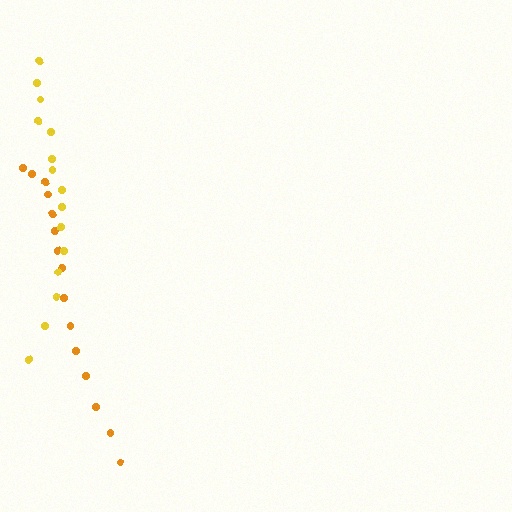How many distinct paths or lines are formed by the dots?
There are 2 distinct paths.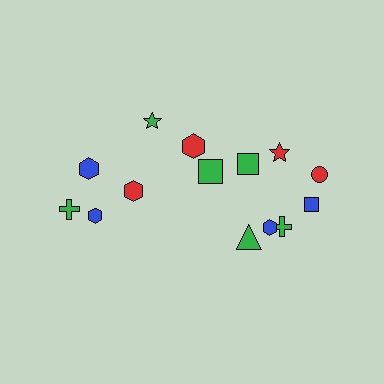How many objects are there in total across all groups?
There are 14 objects.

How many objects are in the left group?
There are 6 objects.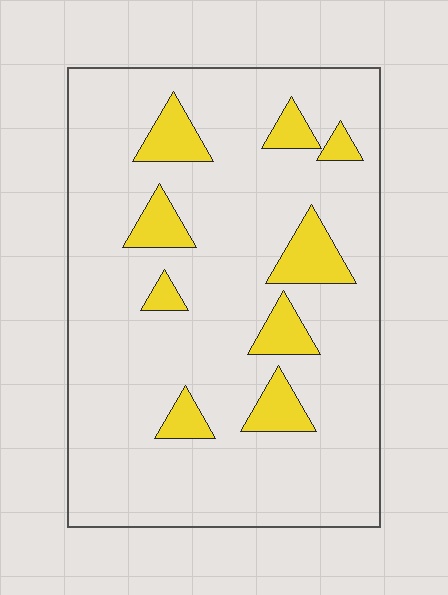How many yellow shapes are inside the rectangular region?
9.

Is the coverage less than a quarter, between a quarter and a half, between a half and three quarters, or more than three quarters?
Less than a quarter.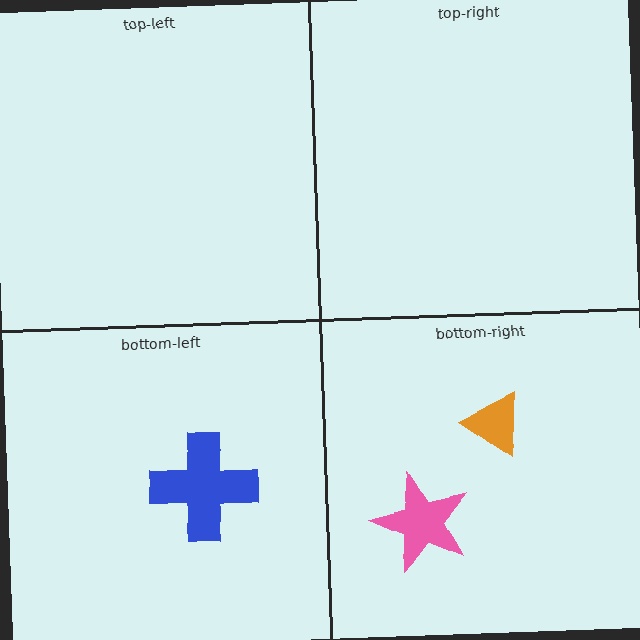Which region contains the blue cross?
The bottom-left region.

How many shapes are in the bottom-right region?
2.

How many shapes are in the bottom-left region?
1.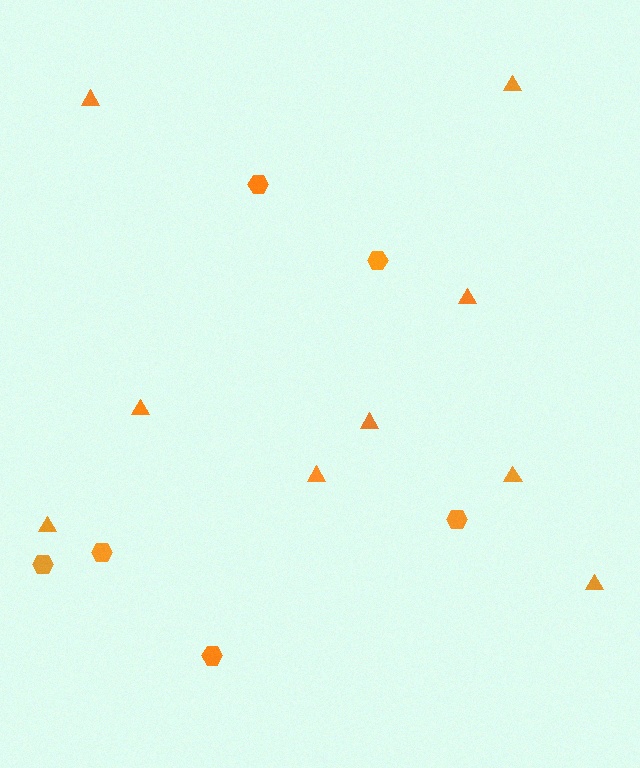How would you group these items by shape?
There are 2 groups: one group of hexagons (6) and one group of triangles (9).